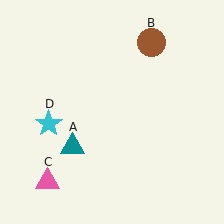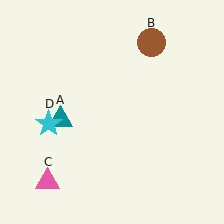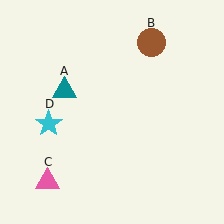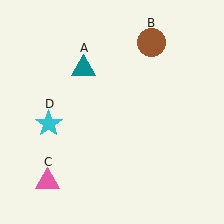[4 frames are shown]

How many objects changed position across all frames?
1 object changed position: teal triangle (object A).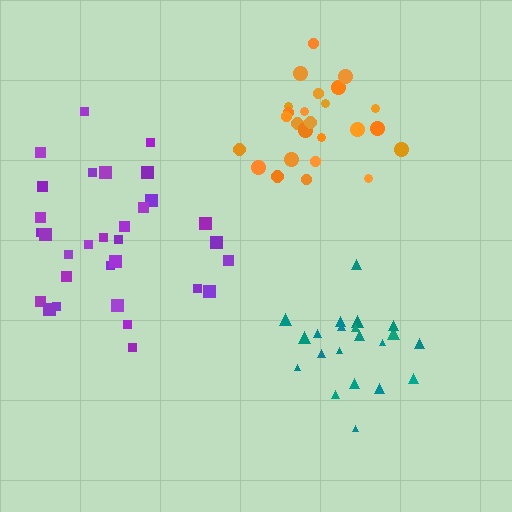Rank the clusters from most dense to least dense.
orange, teal, purple.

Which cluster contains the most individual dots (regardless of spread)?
Purple (31).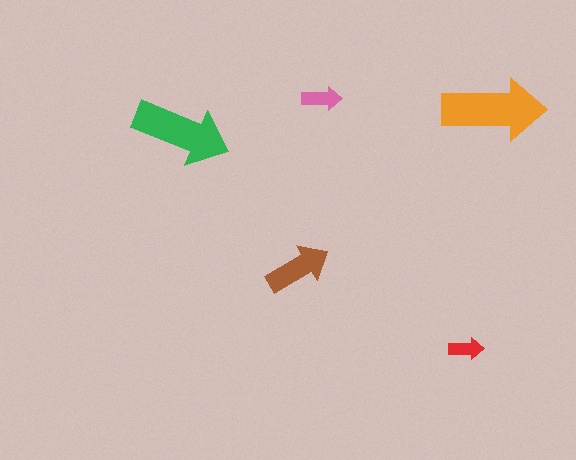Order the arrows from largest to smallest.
the orange one, the green one, the brown one, the pink one, the red one.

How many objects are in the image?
There are 5 objects in the image.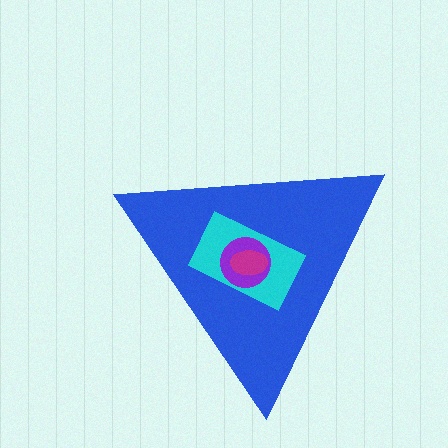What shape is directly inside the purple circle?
The magenta ellipse.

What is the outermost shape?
The blue triangle.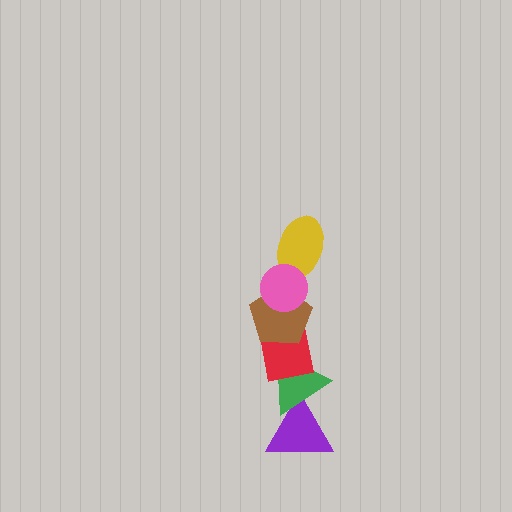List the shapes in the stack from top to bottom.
From top to bottom: the pink circle, the yellow ellipse, the brown pentagon, the red square, the green triangle, the purple triangle.